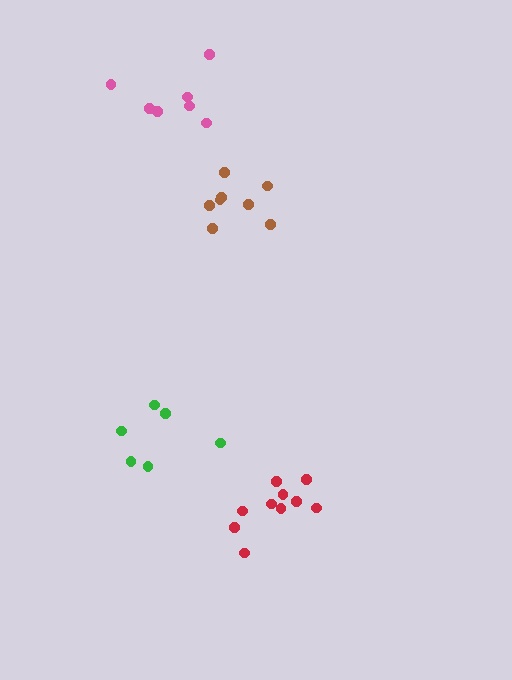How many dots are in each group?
Group 1: 10 dots, Group 2: 7 dots, Group 3: 6 dots, Group 4: 8 dots (31 total).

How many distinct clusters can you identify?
There are 4 distinct clusters.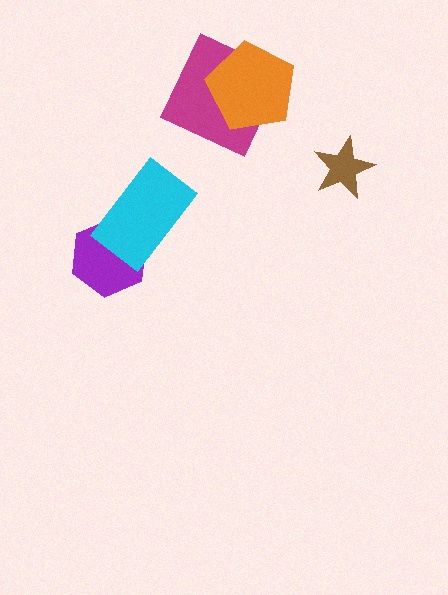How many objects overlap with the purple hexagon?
1 object overlaps with the purple hexagon.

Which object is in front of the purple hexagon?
The cyan rectangle is in front of the purple hexagon.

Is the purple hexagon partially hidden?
Yes, it is partially covered by another shape.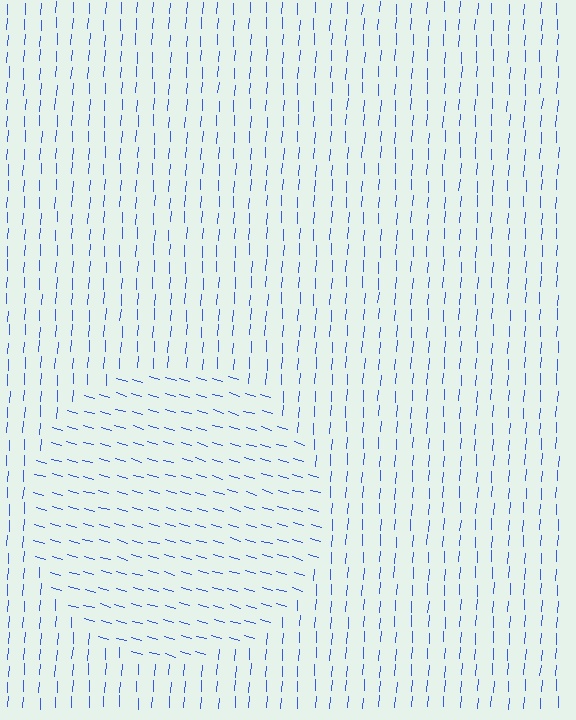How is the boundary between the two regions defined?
The boundary is defined purely by a change in line orientation (approximately 77 degrees difference). All lines are the same color and thickness.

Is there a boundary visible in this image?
Yes, there is a texture boundary formed by a change in line orientation.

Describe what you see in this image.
The image is filled with small blue line segments. A circle region in the image has lines oriented differently from the surrounding lines, creating a visible texture boundary.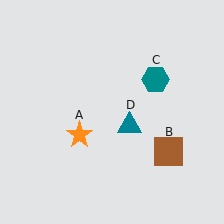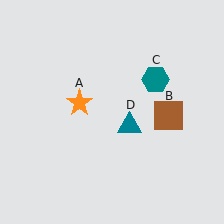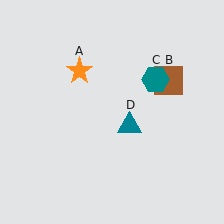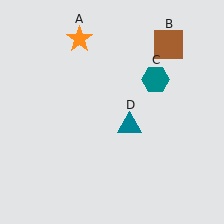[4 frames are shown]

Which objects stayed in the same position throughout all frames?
Teal hexagon (object C) and teal triangle (object D) remained stationary.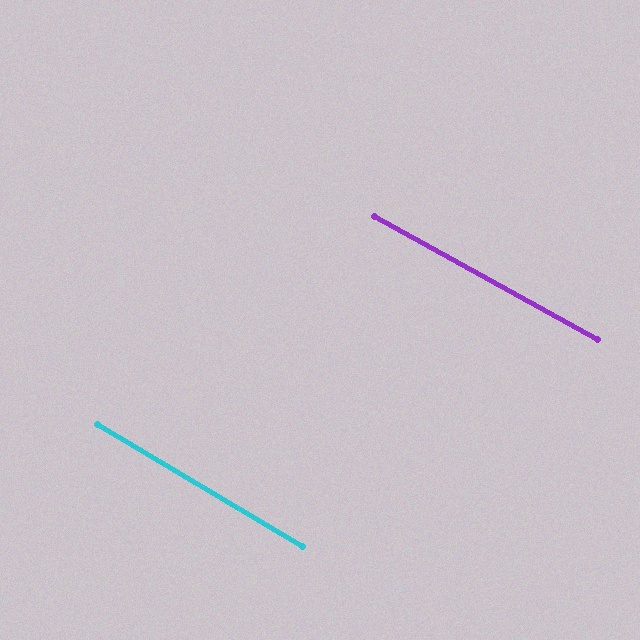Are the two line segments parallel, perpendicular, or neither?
Parallel — their directions differ by only 1.8°.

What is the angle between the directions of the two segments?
Approximately 2 degrees.